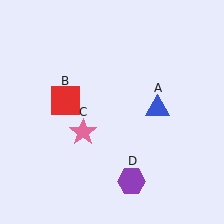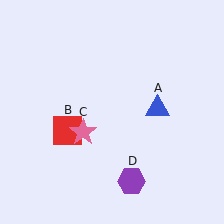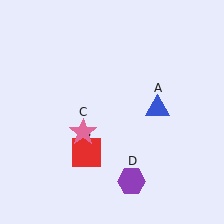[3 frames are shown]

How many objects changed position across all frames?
1 object changed position: red square (object B).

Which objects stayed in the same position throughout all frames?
Blue triangle (object A) and pink star (object C) and purple hexagon (object D) remained stationary.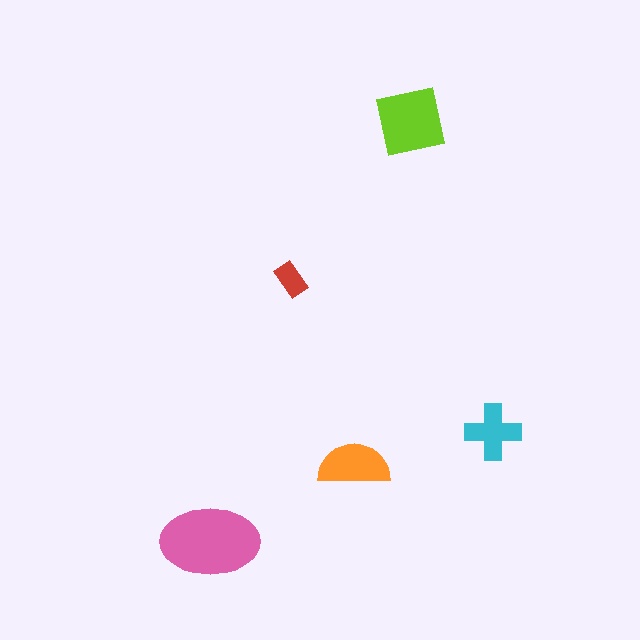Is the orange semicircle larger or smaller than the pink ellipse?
Smaller.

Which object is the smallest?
The red rectangle.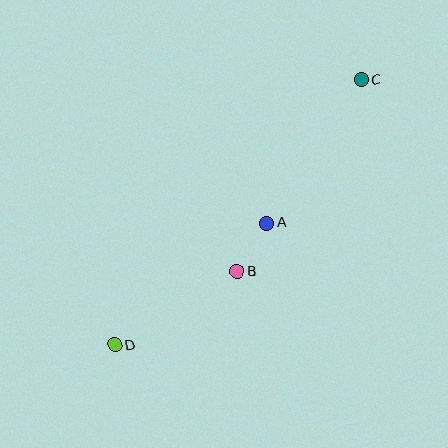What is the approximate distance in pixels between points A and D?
The distance between A and D is approximately 195 pixels.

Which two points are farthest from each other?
Points C and D are farthest from each other.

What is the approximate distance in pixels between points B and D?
The distance between B and D is approximately 143 pixels.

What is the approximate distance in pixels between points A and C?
The distance between A and C is approximately 172 pixels.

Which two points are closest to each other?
Points A and B are closest to each other.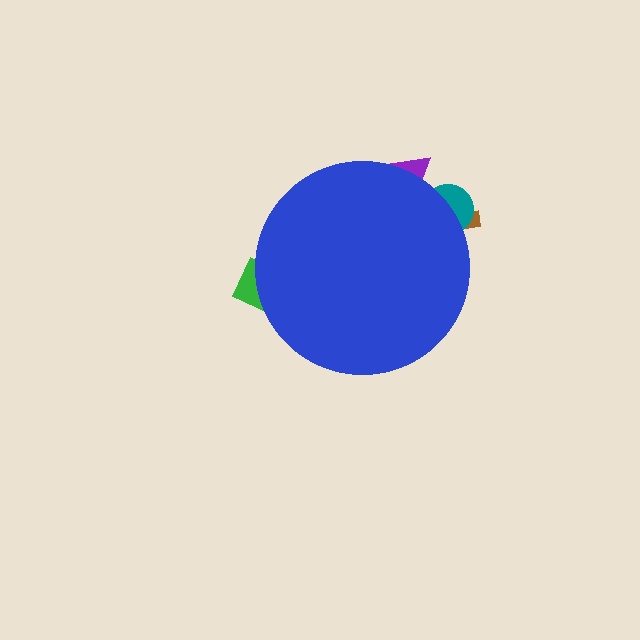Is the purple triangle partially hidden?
Yes, the purple triangle is partially hidden behind the blue circle.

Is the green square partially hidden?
Yes, the green square is partially hidden behind the blue circle.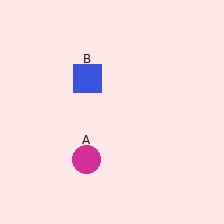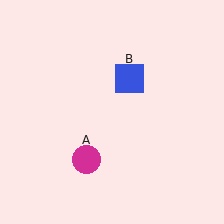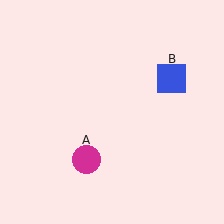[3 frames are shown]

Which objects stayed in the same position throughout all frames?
Magenta circle (object A) remained stationary.